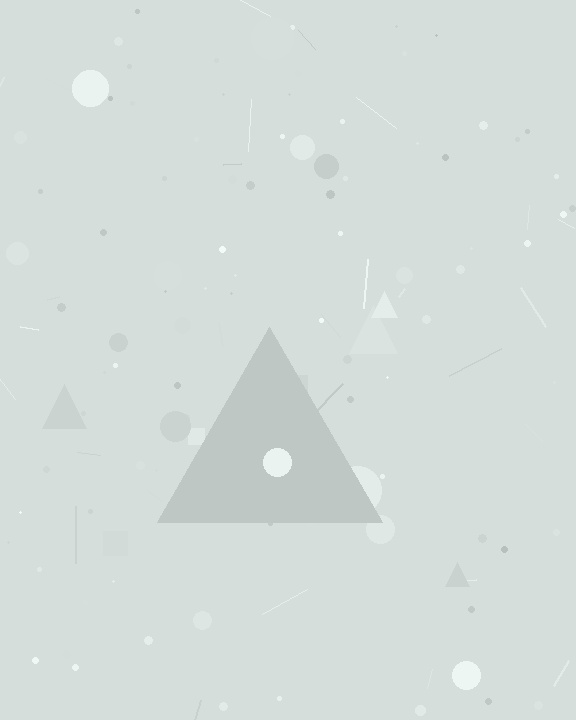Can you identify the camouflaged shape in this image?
The camouflaged shape is a triangle.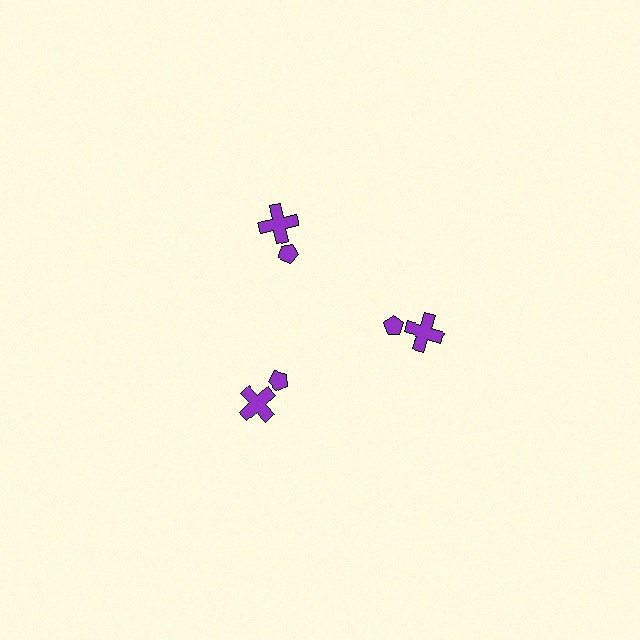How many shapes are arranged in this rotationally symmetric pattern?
There are 6 shapes, arranged in 3 groups of 2.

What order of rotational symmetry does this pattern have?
This pattern has 3-fold rotational symmetry.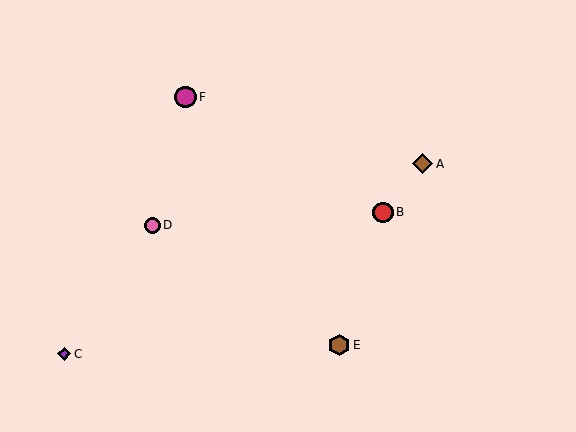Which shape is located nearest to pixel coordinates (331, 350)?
The brown hexagon (labeled E) at (339, 345) is nearest to that location.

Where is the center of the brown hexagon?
The center of the brown hexagon is at (339, 345).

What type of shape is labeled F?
Shape F is a magenta circle.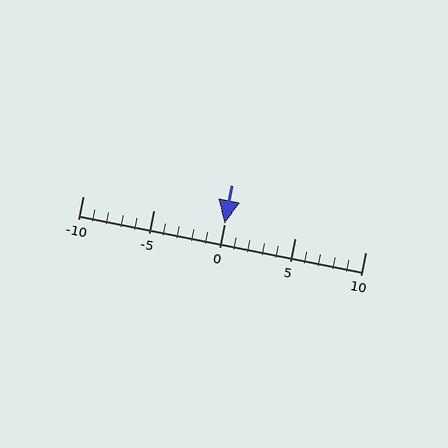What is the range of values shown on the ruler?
The ruler shows values from -10 to 10.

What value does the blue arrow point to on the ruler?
The blue arrow points to approximately 0.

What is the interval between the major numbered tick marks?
The major tick marks are spaced 5 units apart.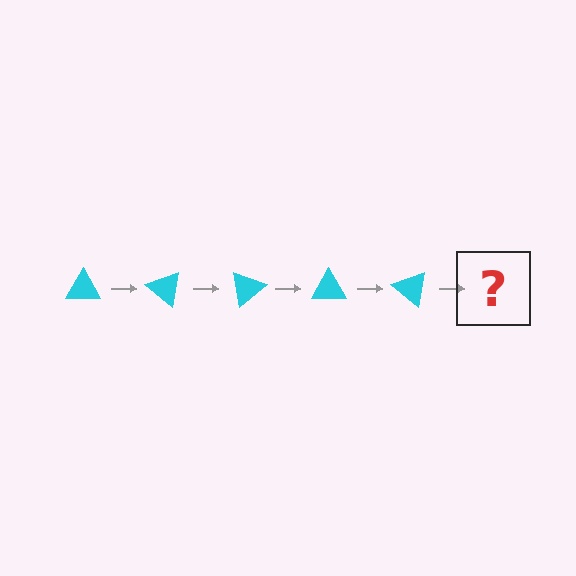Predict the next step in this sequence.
The next step is a cyan triangle rotated 200 degrees.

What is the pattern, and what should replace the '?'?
The pattern is that the triangle rotates 40 degrees each step. The '?' should be a cyan triangle rotated 200 degrees.